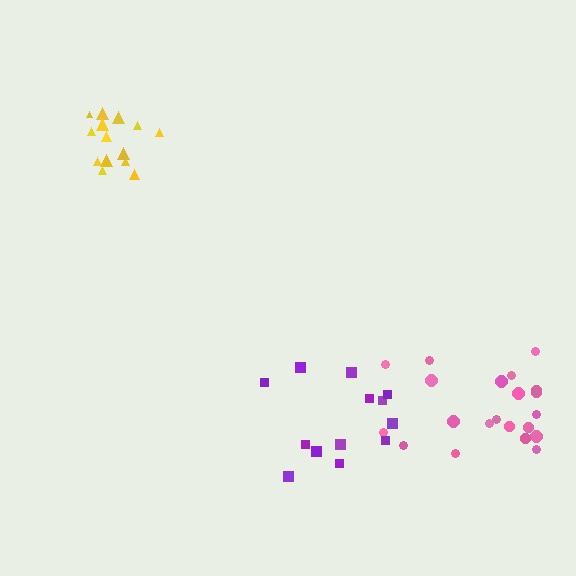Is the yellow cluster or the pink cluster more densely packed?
Yellow.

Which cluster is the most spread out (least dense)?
Purple.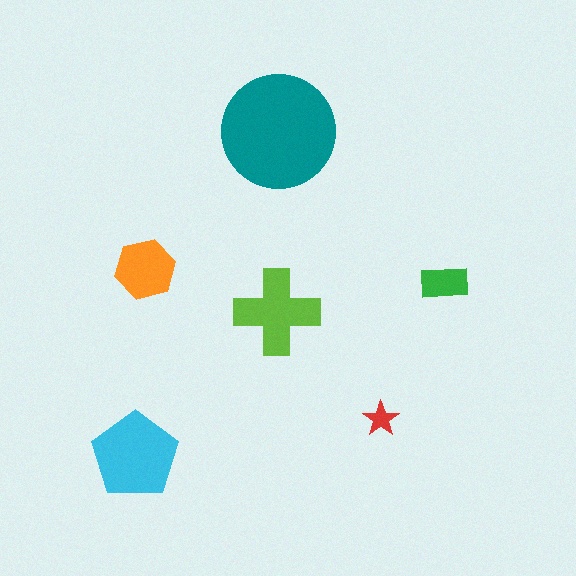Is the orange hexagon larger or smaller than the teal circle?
Smaller.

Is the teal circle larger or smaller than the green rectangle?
Larger.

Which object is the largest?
The teal circle.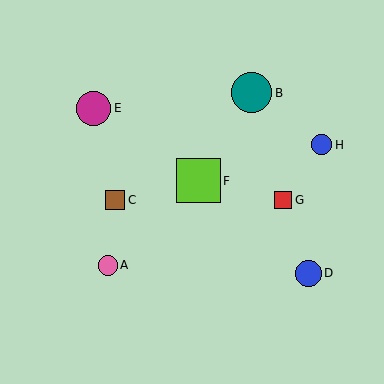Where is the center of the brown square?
The center of the brown square is at (115, 200).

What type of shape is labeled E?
Shape E is a magenta circle.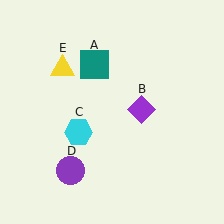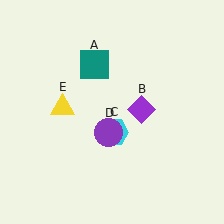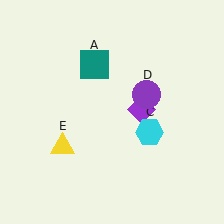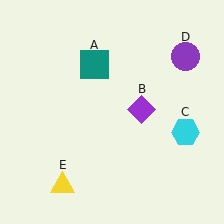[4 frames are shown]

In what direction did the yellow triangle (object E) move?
The yellow triangle (object E) moved down.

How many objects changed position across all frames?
3 objects changed position: cyan hexagon (object C), purple circle (object D), yellow triangle (object E).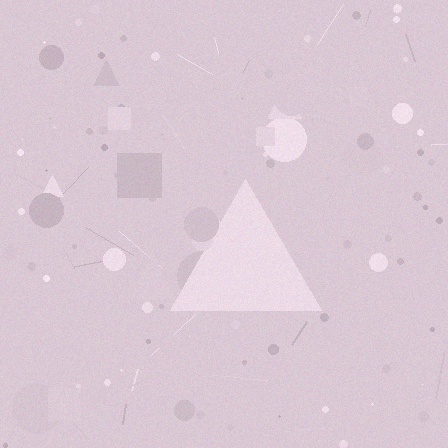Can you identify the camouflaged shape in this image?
The camouflaged shape is a triangle.